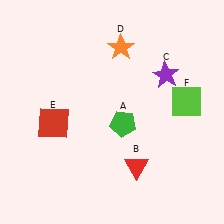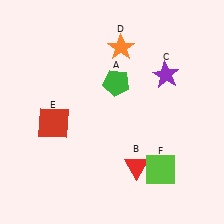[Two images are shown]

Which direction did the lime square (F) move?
The lime square (F) moved down.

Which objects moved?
The objects that moved are: the green pentagon (A), the lime square (F).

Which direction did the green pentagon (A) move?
The green pentagon (A) moved up.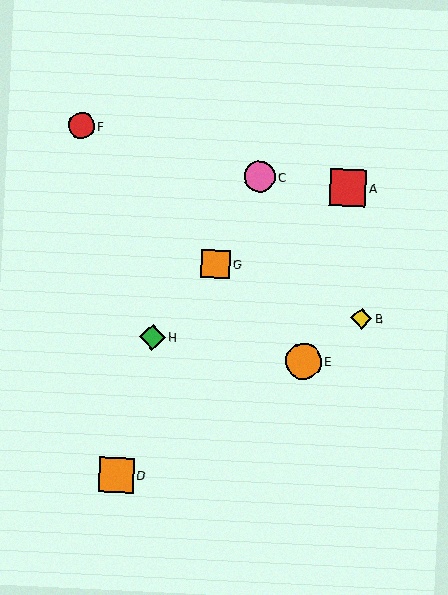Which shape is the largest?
The red square (labeled A) is the largest.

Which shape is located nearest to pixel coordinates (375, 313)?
The yellow diamond (labeled B) at (361, 318) is nearest to that location.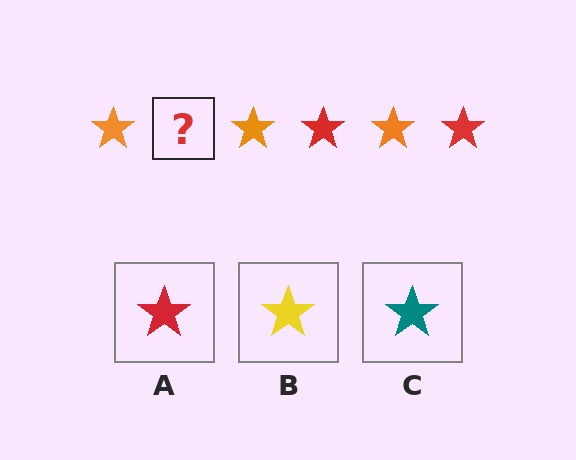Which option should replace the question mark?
Option A.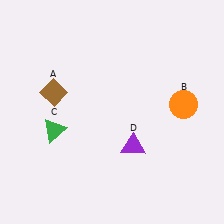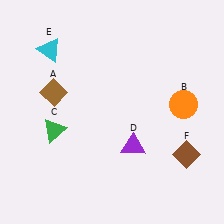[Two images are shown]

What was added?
A cyan triangle (E), a brown diamond (F) were added in Image 2.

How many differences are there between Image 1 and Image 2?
There are 2 differences between the two images.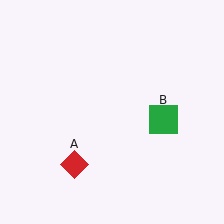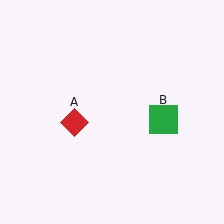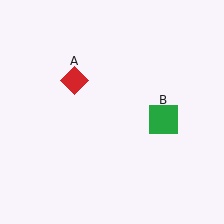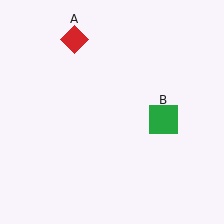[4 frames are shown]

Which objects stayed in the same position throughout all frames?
Green square (object B) remained stationary.